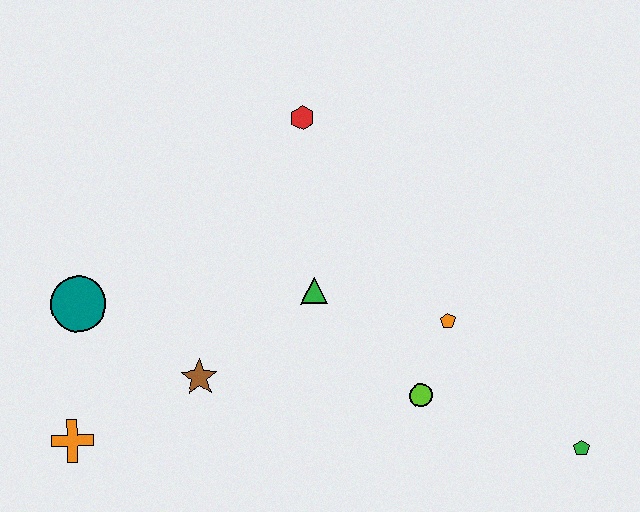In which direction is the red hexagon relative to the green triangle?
The red hexagon is above the green triangle.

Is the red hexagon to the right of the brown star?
Yes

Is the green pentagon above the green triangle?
No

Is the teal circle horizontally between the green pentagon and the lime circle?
No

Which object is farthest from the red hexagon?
The green pentagon is farthest from the red hexagon.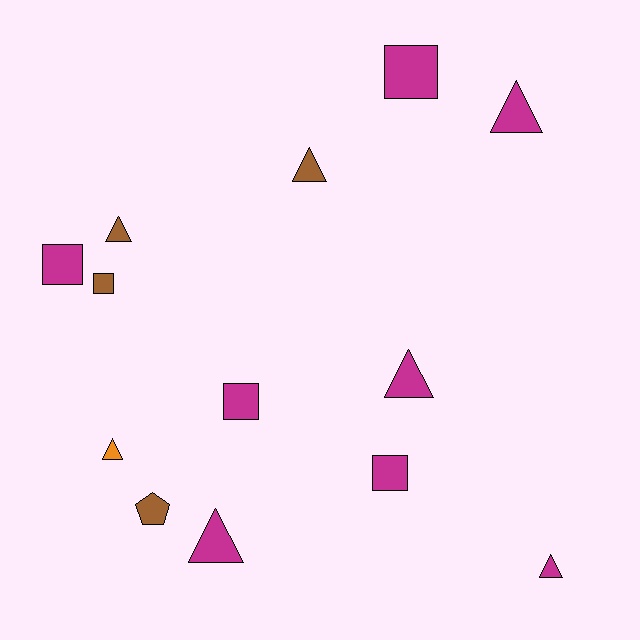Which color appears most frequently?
Magenta, with 8 objects.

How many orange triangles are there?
There is 1 orange triangle.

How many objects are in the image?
There are 13 objects.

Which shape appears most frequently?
Triangle, with 7 objects.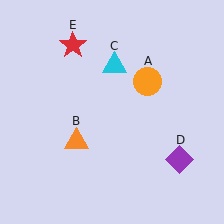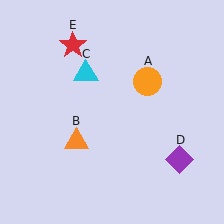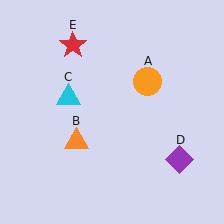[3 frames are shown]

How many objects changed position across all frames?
1 object changed position: cyan triangle (object C).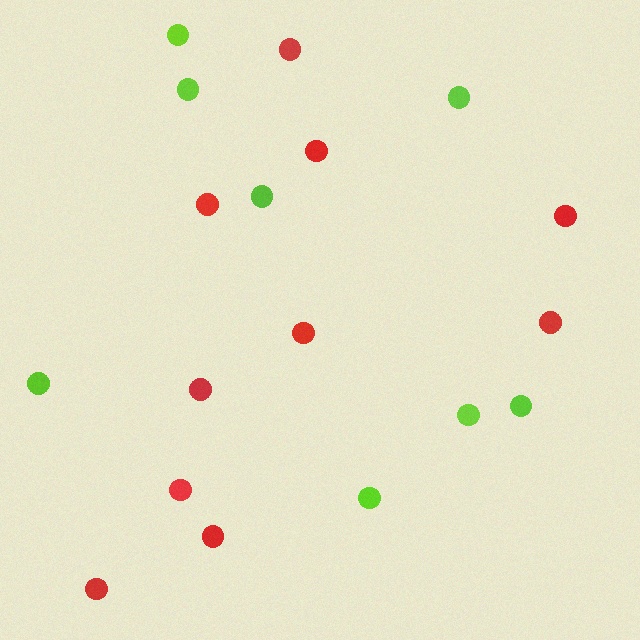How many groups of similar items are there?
There are 2 groups: one group of red circles (10) and one group of lime circles (8).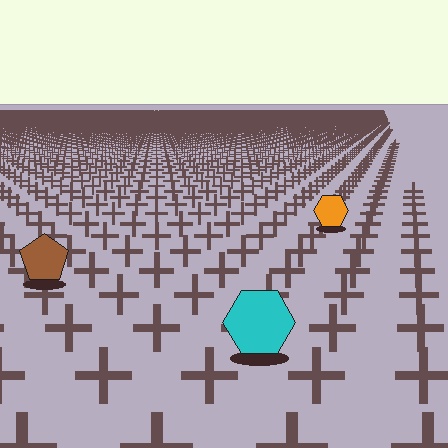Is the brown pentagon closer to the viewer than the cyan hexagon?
No. The cyan hexagon is closer — you can tell from the texture gradient: the ground texture is coarser near it.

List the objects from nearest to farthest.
From nearest to farthest: the cyan hexagon, the brown pentagon, the orange hexagon.